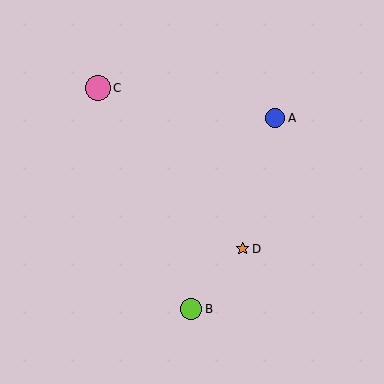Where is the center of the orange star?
The center of the orange star is at (243, 249).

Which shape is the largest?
The pink circle (labeled C) is the largest.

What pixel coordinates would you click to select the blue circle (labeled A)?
Click at (275, 118) to select the blue circle A.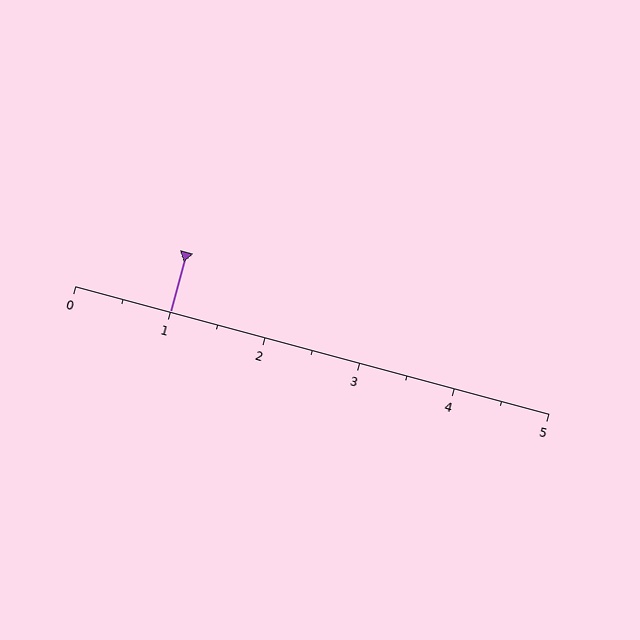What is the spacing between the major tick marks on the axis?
The major ticks are spaced 1 apart.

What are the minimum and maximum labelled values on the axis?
The axis runs from 0 to 5.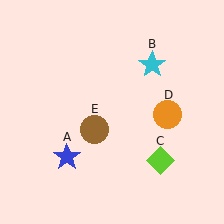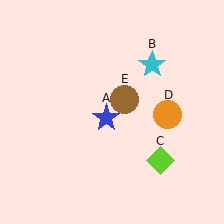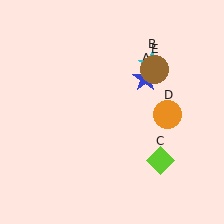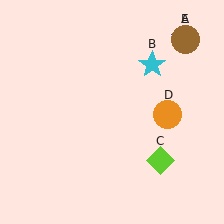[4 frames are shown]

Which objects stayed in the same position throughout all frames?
Cyan star (object B) and lime diamond (object C) and orange circle (object D) remained stationary.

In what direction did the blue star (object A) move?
The blue star (object A) moved up and to the right.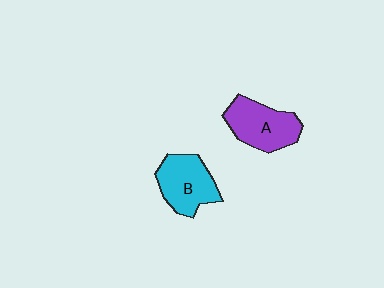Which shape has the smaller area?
Shape B (cyan).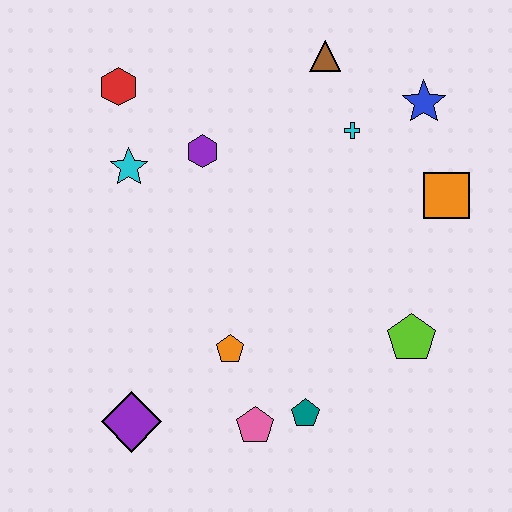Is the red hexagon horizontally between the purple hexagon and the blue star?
No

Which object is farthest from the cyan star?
The lime pentagon is farthest from the cyan star.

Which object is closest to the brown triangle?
The cyan cross is closest to the brown triangle.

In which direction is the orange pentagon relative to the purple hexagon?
The orange pentagon is below the purple hexagon.